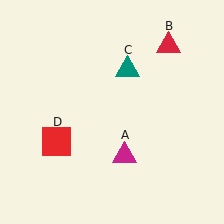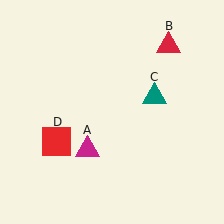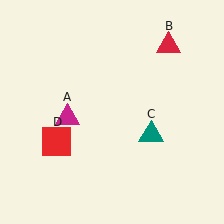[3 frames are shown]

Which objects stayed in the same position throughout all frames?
Red triangle (object B) and red square (object D) remained stationary.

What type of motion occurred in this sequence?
The magenta triangle (object A), teal triangle (object C) rotated clockwise around the center of the scene.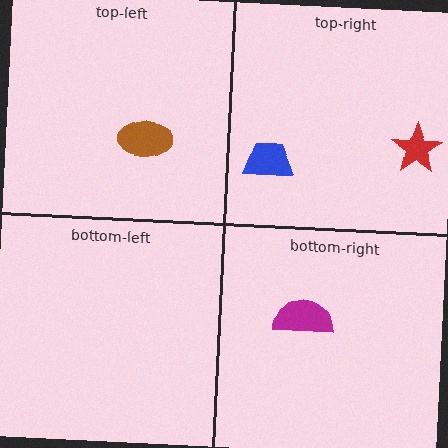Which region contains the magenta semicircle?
The bottom-right region.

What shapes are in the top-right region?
The blue trapezoid, the red star.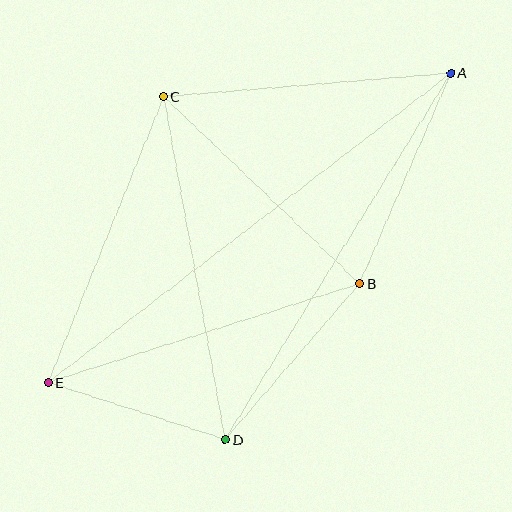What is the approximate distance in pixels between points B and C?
The distance between B and C is approximately 271 pixels.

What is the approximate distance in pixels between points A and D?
The distance between A and D is approximately 430 pixels.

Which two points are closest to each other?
Points D and E are closest to each other.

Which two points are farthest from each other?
Points A and E are farthest from each other.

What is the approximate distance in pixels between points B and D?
The distance between B and D is approximately 206 pixels.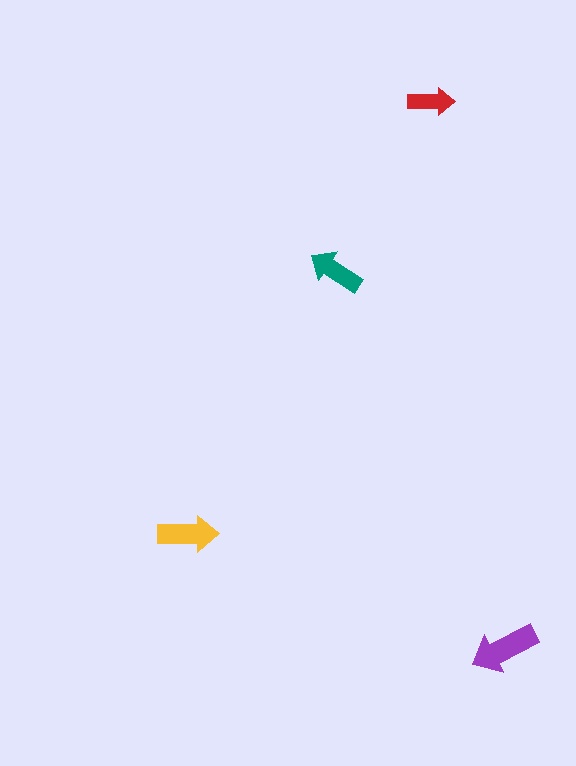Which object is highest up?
The red arrow is topmost.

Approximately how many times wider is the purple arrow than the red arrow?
About 1.5 times wider.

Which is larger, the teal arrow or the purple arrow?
The purple one.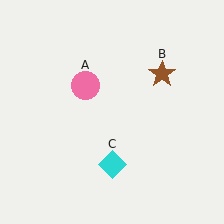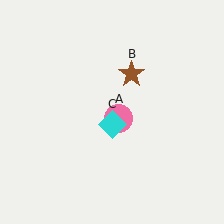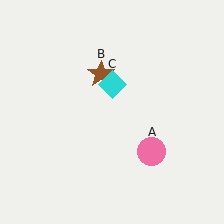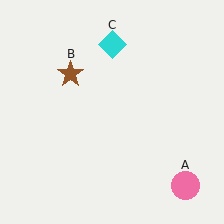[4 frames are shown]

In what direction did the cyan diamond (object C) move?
The cyan diamond (object C) moved up.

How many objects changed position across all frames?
3 objects changed position: pink circle (object A), brown star (object B), cyan diamond (object C).